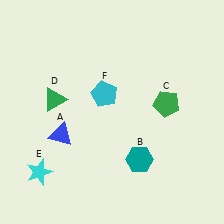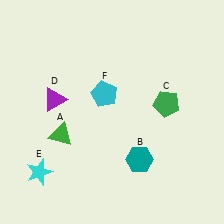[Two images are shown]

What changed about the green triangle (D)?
In Image 1, D is green. In Image 2, it changed to purple.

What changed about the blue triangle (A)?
In Image 1, A is blue. In Image 2, it changed to green.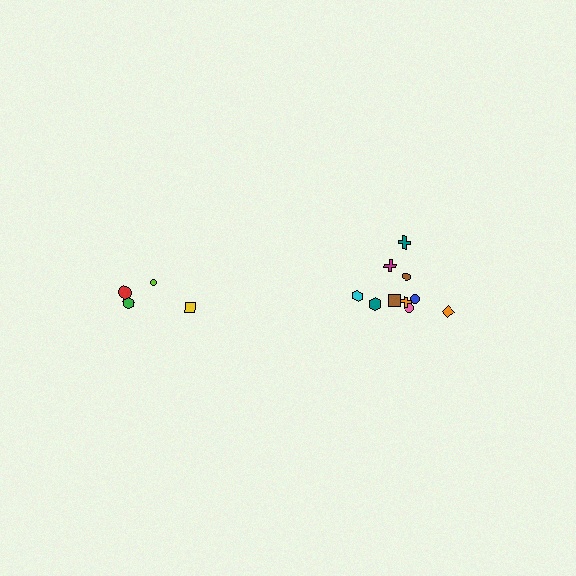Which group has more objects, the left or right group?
The right group.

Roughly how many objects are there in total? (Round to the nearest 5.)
Roughly 15 objects in total.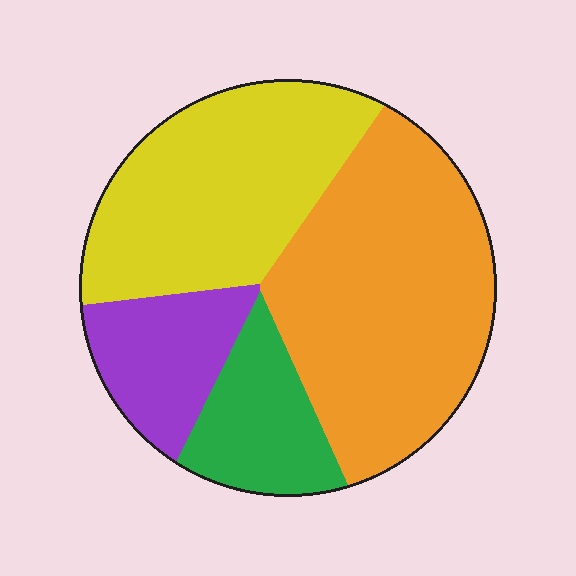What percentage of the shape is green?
Green covers about 15% of the shape.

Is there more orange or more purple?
Orange.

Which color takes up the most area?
Orange, at roughly 40%.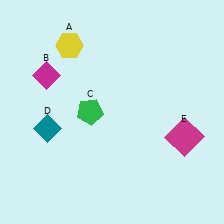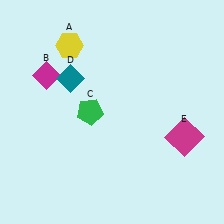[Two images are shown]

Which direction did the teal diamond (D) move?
The teal diamond (D) moved up.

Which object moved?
The teal diamond (D) moved up.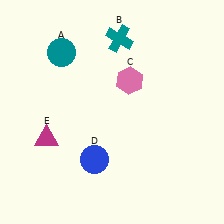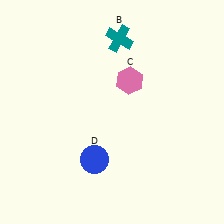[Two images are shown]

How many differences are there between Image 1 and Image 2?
There are 2 differences between the two images.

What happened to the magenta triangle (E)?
The magenta triangle (E) was removed in Image 2. It was in the bottom-left area of Image 1.